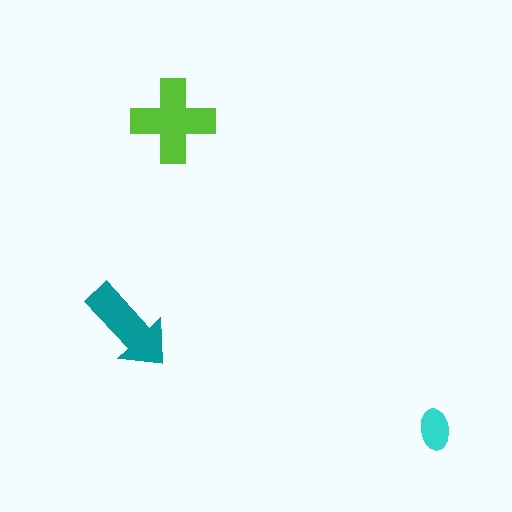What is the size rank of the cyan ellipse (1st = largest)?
3rd.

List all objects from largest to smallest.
The lime cross, the teal arrow, the cyan ellipse.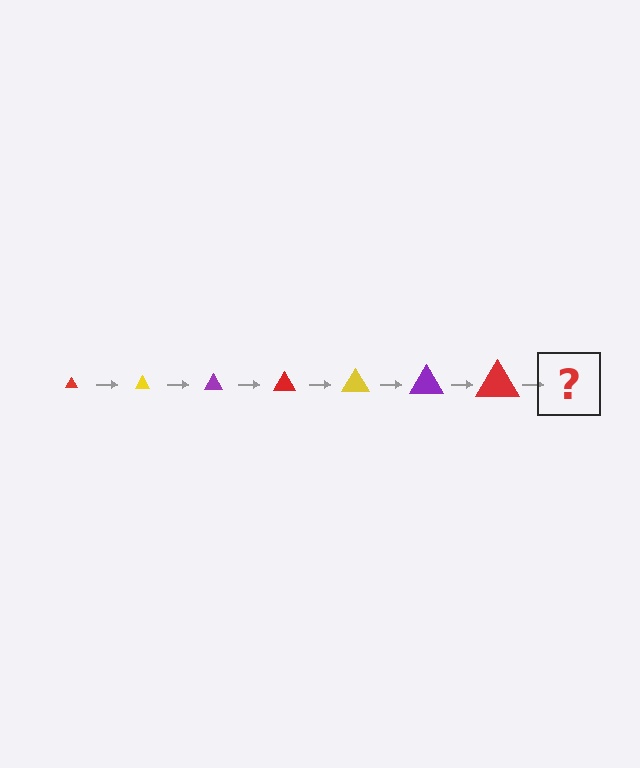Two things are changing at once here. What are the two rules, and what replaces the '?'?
The two rules are that the triangle grows larger each step and the color cycles through red, yellow, and purple. The '?' should be a yellow triangle, larger than the previous one.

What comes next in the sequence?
The next element should be a yellow triangle, larger than the previous one.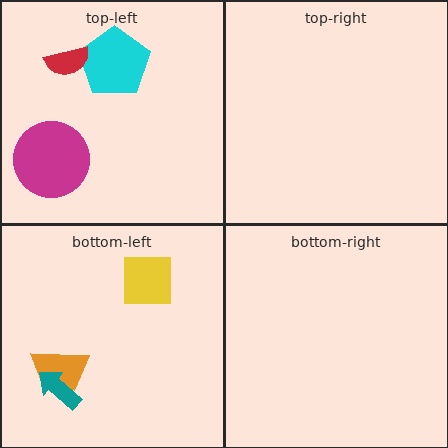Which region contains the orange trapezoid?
The bottom-left region.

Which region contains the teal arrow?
The bottom-left region.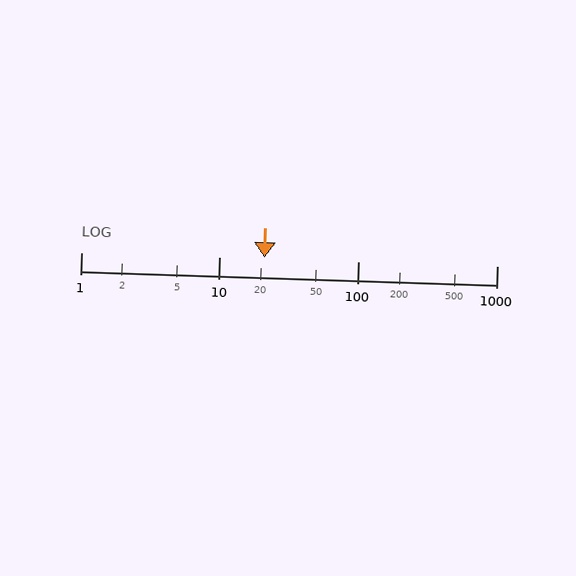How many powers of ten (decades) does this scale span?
The scale spans 3 decades, from 1 to 1000.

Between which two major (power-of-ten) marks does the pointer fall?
The pointer is between 10 and 100.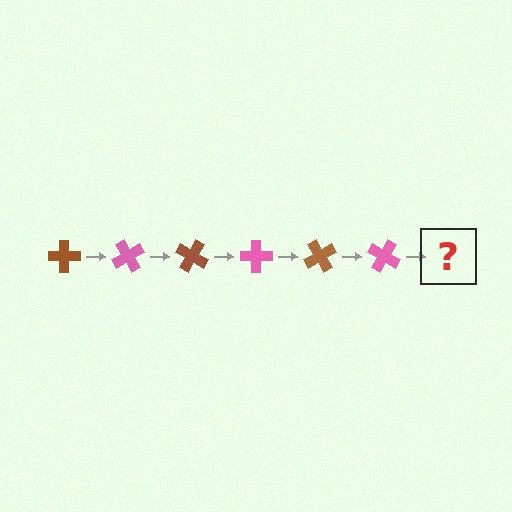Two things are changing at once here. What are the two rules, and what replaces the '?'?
The two rules are that it rotates 60 degrees each step and the color cycles through brown and pink. The '?' should be a brown cross, rotated 360 degrees from the start.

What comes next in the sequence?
The next element should be a brown cross, rotated 360 degrees from the start.